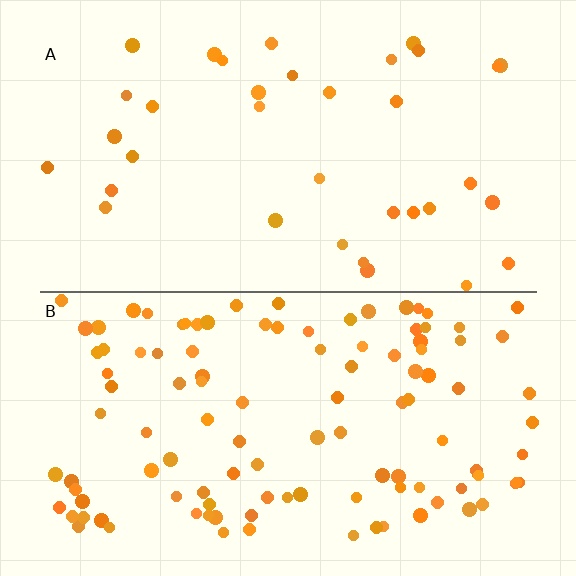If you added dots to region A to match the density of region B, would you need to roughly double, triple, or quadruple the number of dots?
Approximately triple.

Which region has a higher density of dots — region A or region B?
B (the bottom).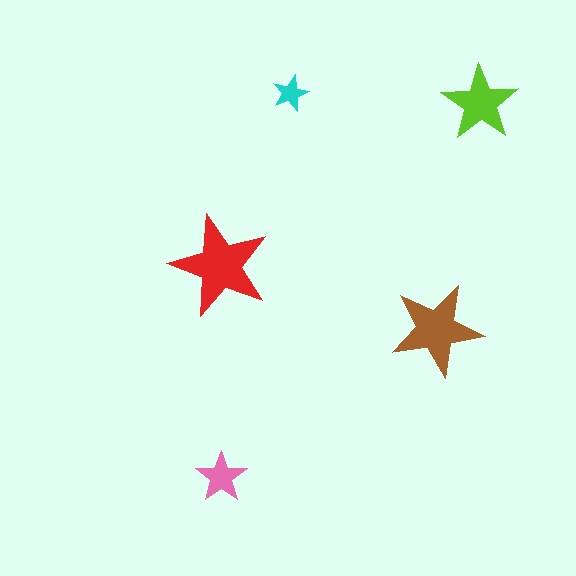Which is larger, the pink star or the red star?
The red one.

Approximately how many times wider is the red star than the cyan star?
About 3 times wider.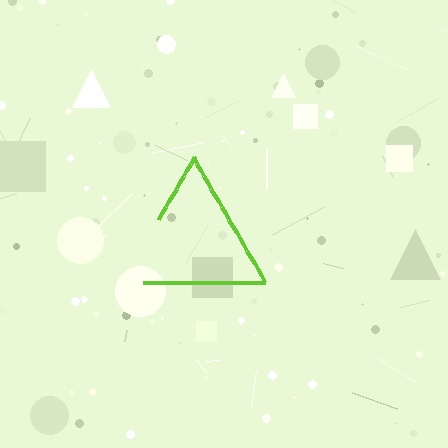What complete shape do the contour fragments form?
The contour fragments form a triangle.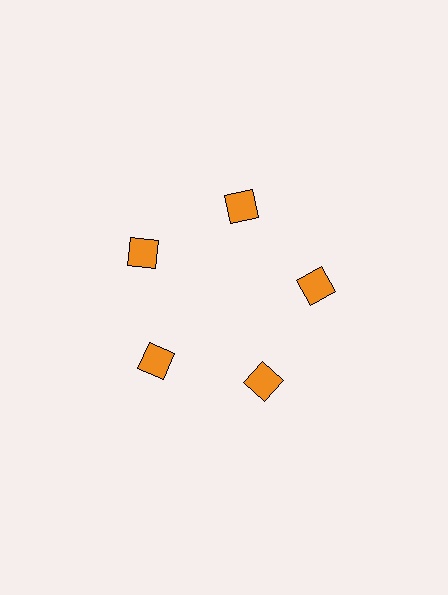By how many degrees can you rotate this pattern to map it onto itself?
The pattern maps onto itself every 72 degrees of rotation.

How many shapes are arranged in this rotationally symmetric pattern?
There are 5 shapes, arranged in 5 groups of 1.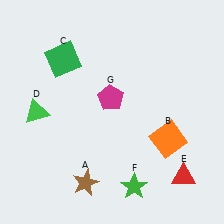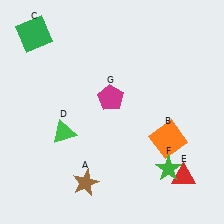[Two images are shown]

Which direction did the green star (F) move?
The green star (F) moved right.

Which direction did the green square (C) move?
The green square (C) moved left.